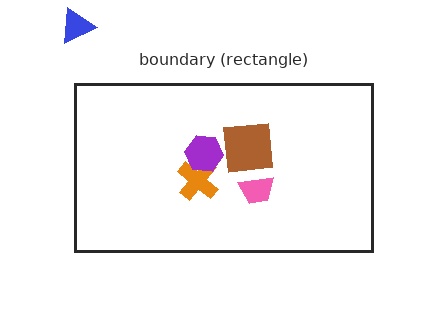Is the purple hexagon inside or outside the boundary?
Inside.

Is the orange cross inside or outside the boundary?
Inside.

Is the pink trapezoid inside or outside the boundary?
Inside.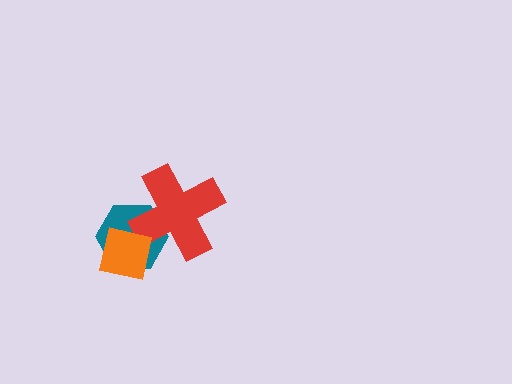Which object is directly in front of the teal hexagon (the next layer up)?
The red cross is directly in front of the teal hexagon.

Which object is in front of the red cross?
The orange square is in front of the red cross.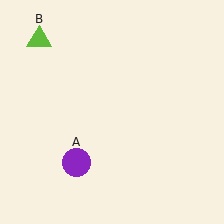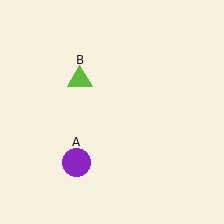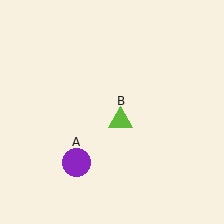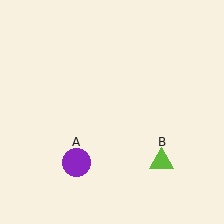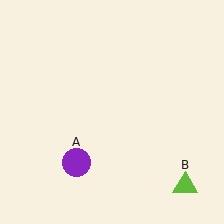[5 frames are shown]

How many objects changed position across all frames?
1 object changed position: lime triangle (object B).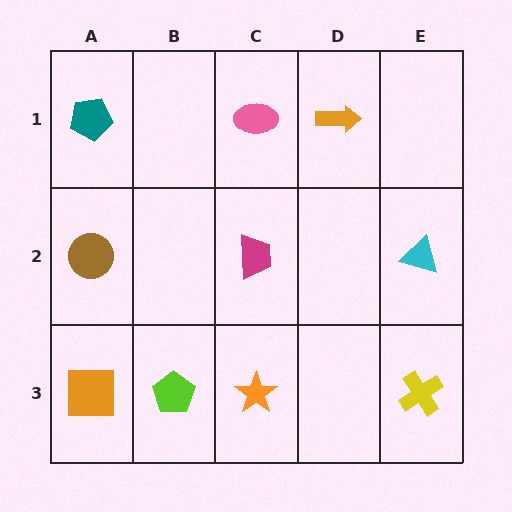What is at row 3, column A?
An orange square.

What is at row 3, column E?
A yellow cross.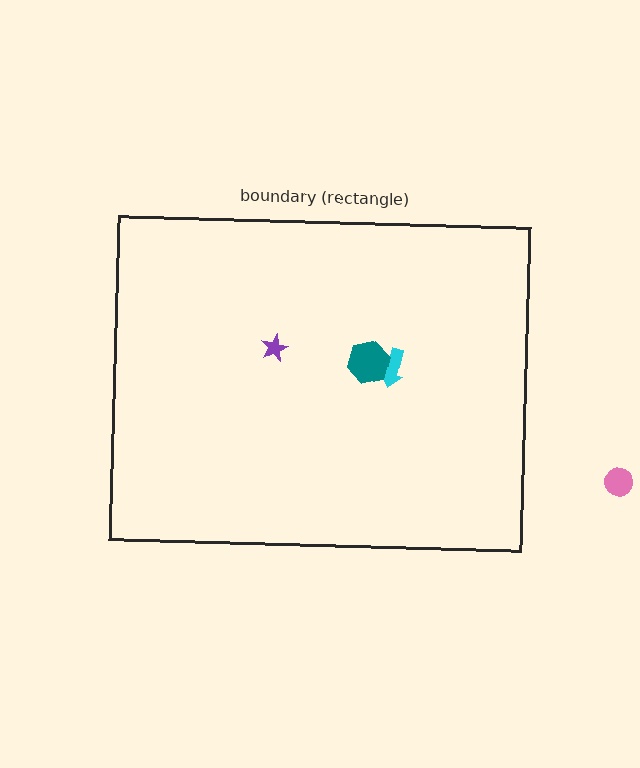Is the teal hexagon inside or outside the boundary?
Inside.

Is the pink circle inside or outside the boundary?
Outside.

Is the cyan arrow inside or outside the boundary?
Inside.